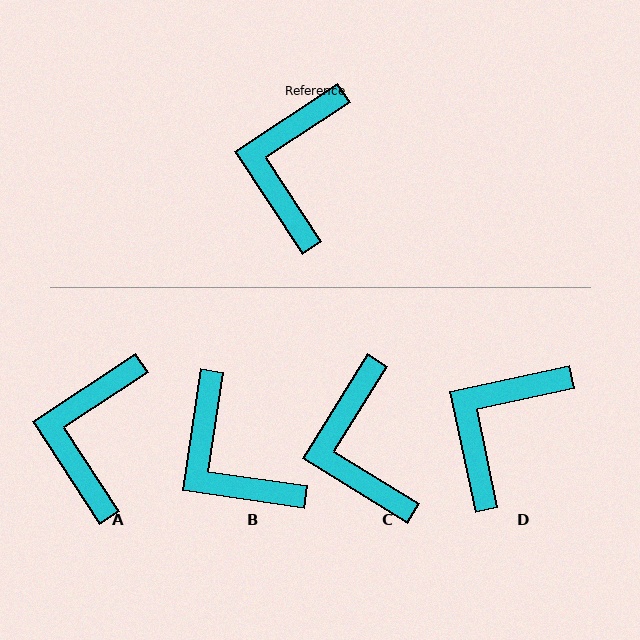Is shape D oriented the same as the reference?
No, it is off by about 21 degrees.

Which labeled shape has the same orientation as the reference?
A.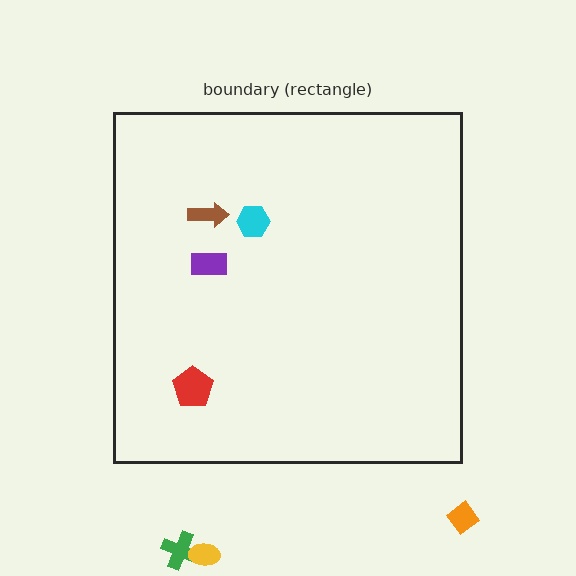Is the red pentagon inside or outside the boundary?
Inside.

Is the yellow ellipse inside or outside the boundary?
Outside.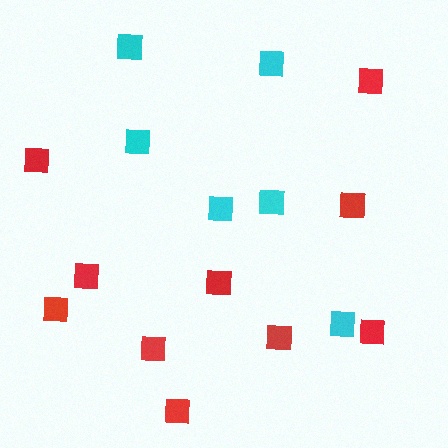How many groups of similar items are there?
There are 2 groups: one group of cyan squares (6) and one group of red squares (10).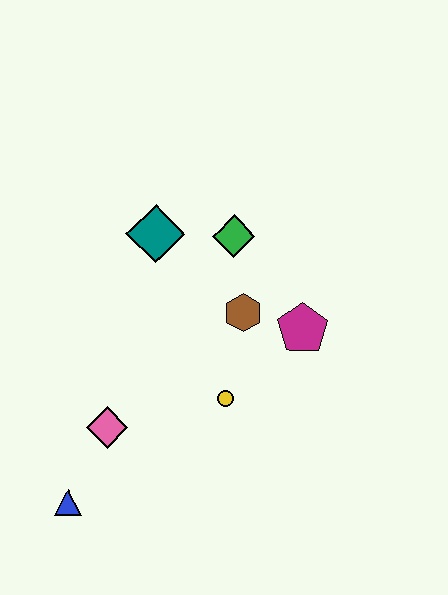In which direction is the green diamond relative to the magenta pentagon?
The green diamond is above the magenta pentagon.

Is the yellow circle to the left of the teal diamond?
No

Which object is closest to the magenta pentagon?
The brown hexagon is closest to the magenta pentagon.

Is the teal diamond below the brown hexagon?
No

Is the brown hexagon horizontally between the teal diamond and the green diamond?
No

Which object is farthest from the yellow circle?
The blue triangle is farthest from the yellow circle.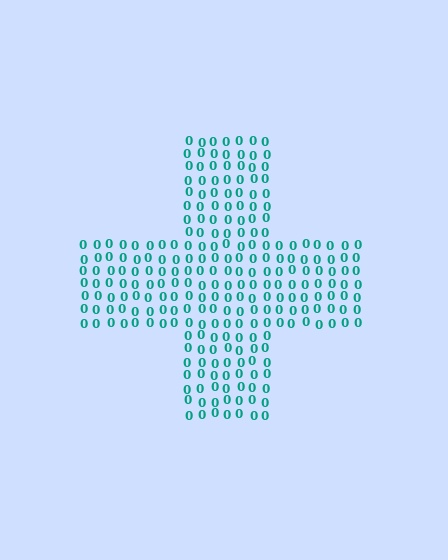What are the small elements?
The small elements are digit 0's.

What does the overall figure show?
The overall figure shows a cross.